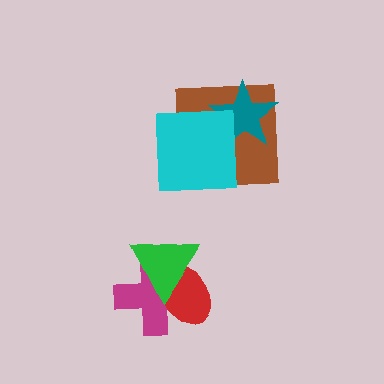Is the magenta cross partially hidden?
Yes, it is partially covered by another shape.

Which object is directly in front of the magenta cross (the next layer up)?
The red ellipse is directly in front of the magenta cross.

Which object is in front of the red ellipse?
The green triangle is in front of the red ellipse.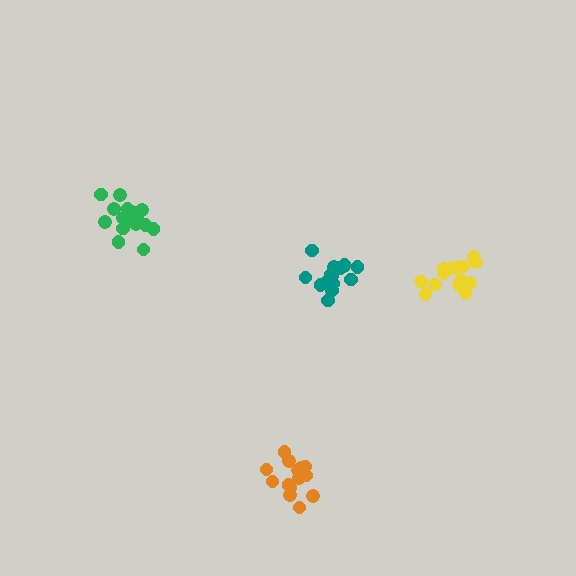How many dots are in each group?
Group 1: 14 dots, Group 2: 17 dots, Group 3: 14 dots, Group 4: 17 dots (62 total).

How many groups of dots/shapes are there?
There are 4 groups.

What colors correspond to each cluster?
The clusters are colored: yellow, teal, orange, green.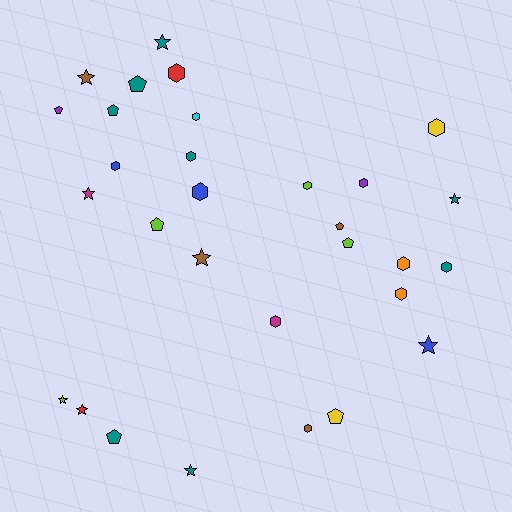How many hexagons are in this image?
There are 13 hexagons.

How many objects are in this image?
There are 30 objects.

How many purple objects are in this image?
There are 2 purple objects.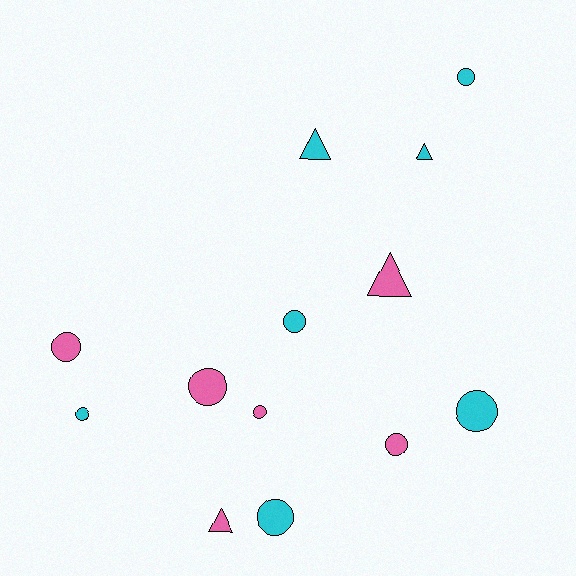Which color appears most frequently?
Cyan, with 7 objects.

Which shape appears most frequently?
Circle, with 9 objects.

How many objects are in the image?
There are 13 objects.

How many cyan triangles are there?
There are 2 cyan triangles.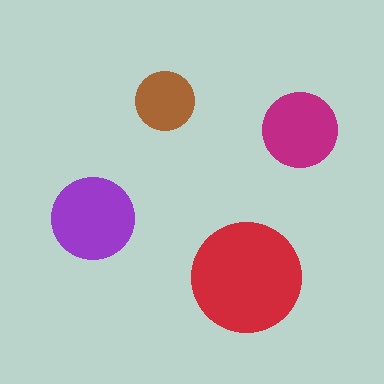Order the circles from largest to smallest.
the red one, the purple one, the magenta one, the brown one.